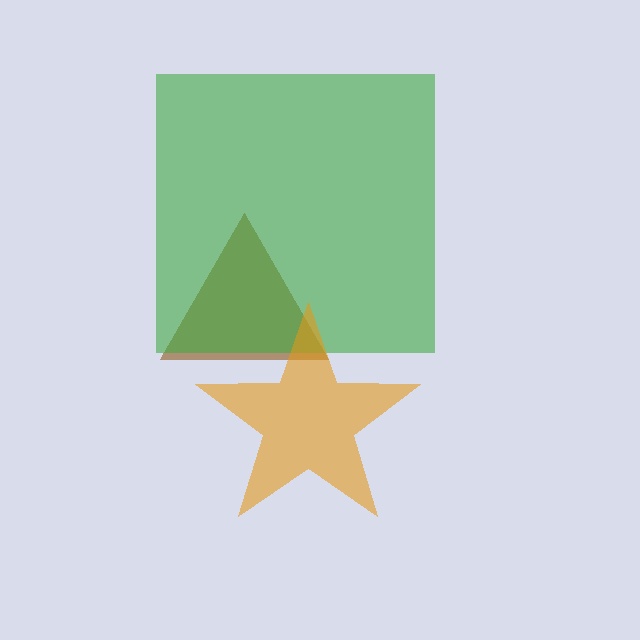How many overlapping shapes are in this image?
There are 3 overlapping shapes in the image.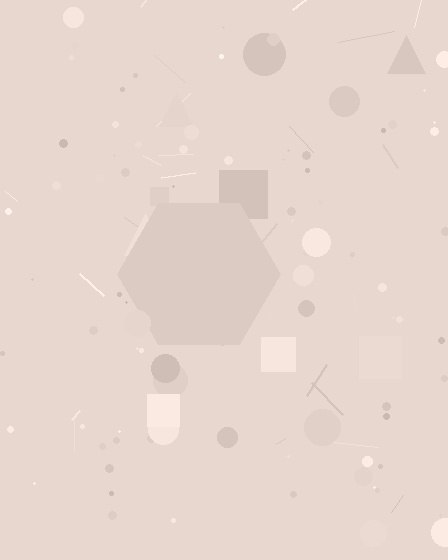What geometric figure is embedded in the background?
A hexagon is embedded in the background.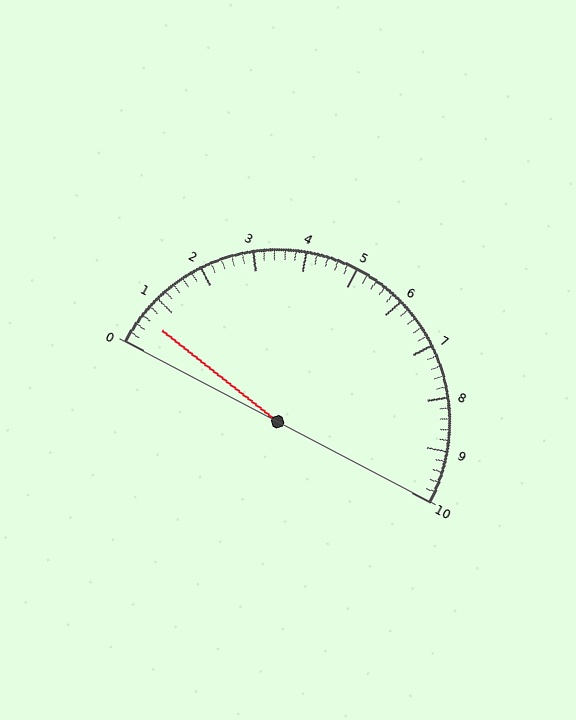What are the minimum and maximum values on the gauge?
The gauge ranges from 0 to 10.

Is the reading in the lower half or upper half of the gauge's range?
The reading is in the lower half of the range (0 to 10).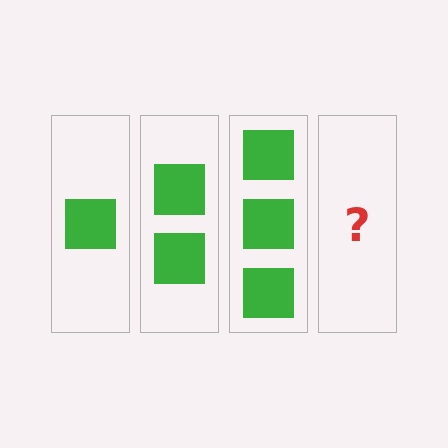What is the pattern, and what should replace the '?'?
The pattern is that each step adds one more square. The '?' should be 4 squares.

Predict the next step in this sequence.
The next step is 4 squares.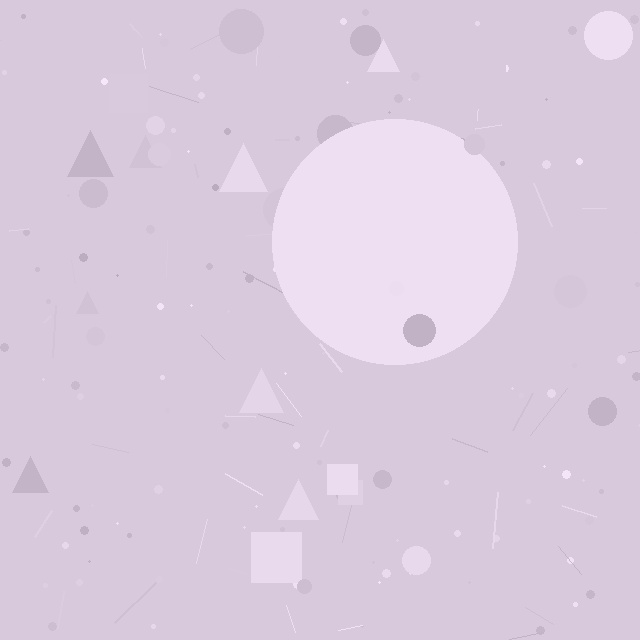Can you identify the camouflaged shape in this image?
The camouflaged shape is a circle.